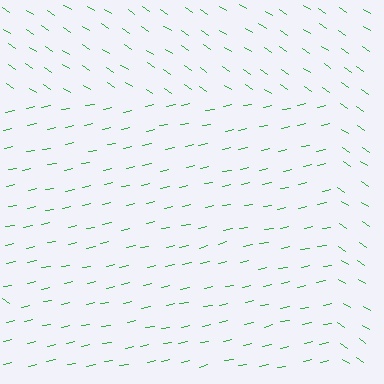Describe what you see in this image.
The image is filled with small green line segments. A rectangle region in the image has lines oriented differently from the surrounding lines, creating a visible texture boundary.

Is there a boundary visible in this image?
Yes, there is a texture boundary formed by a change in line orientation.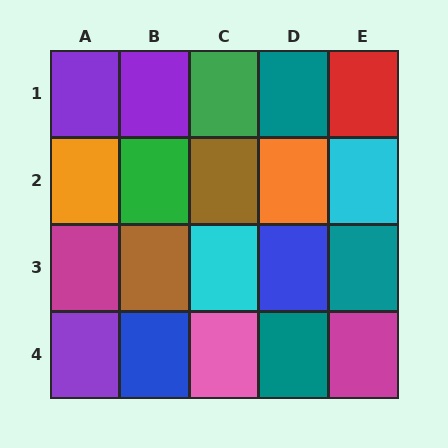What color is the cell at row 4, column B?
Blue.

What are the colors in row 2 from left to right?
Orange, green, brown, orange, cyan.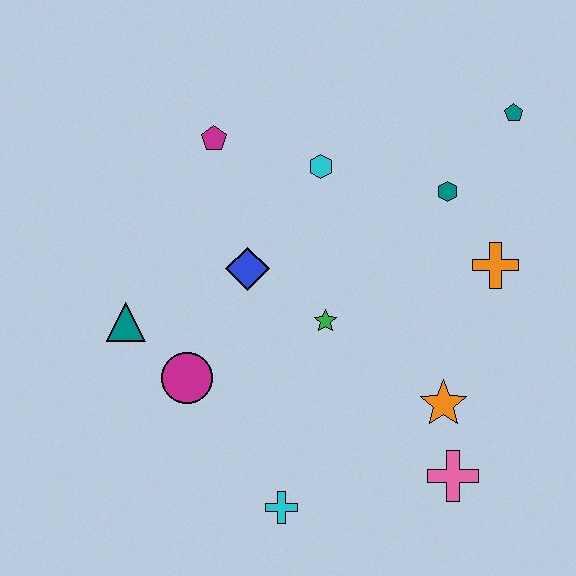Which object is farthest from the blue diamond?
The teal pentagon is farthest from the blue diamond.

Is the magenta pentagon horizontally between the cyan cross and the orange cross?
No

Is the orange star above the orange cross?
No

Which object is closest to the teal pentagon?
The teal hexagon is closest to the teal pentagon.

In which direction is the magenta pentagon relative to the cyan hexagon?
The magenta pentagon is to the left of the cyan hexagon.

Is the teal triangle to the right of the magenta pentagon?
No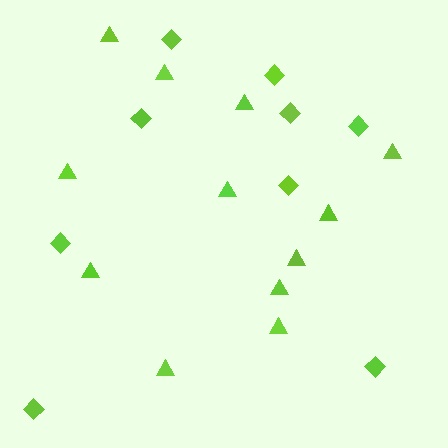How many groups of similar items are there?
There are 2 groups: one group of triangles (12) and one group of diamonds (9).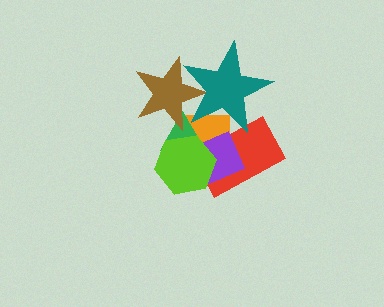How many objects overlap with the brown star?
3 objects overlap with the brown star.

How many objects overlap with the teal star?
4 objects overlap with the teal star.